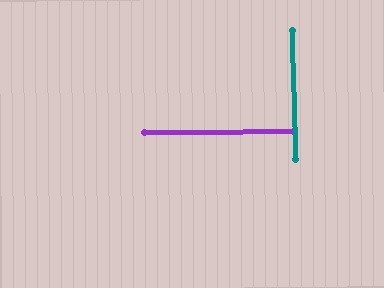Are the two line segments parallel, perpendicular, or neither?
Perpendicular — they meet at approximately 89°.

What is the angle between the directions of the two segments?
Approximately 89 degrees.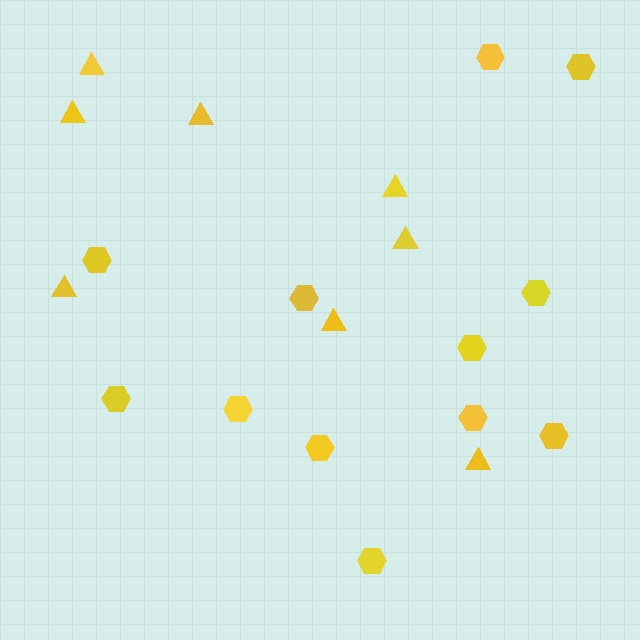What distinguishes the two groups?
There are 2 groups: one group of hexagons (12) and one group of triangles (8).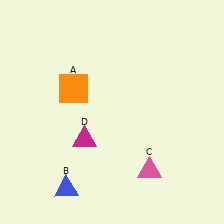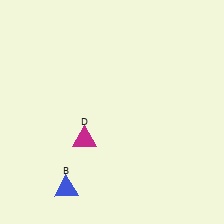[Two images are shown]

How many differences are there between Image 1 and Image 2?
There are 2 differences between the two images.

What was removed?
The pink triangle (C), the orange square (A) were removed in Image 2.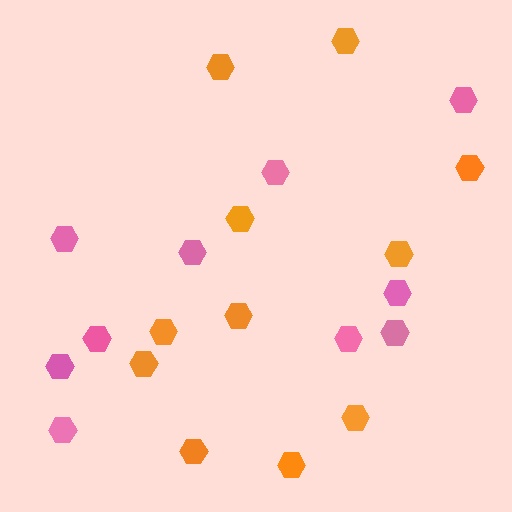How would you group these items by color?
There are 2 groups: one group of pink hexagons (10) and one group of orange hexagons (11).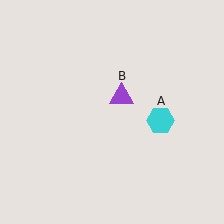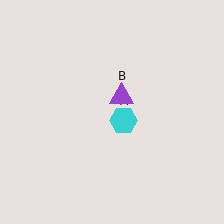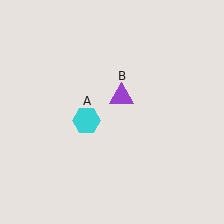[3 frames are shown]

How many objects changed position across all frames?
1 object changed position: cyan hexagon (object A).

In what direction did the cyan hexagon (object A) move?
The cyan hexagon (object A) moved left.